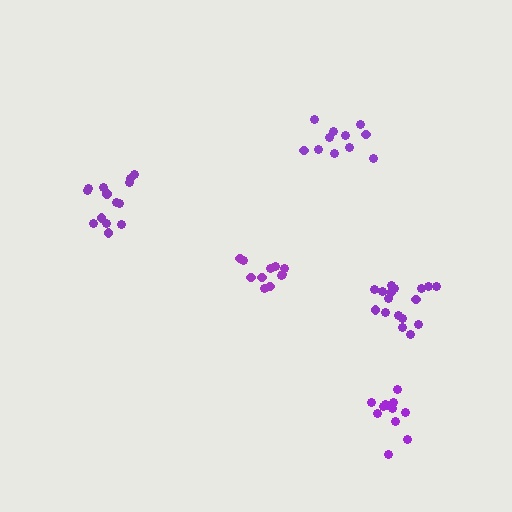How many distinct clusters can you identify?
There are 5 distinct clusters.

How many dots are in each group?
Group 1: 11 dots, Group 2: 12 dots, Group 3: 14 dots, Group 4: 11 dots, Group 5: 17 dots (65 total).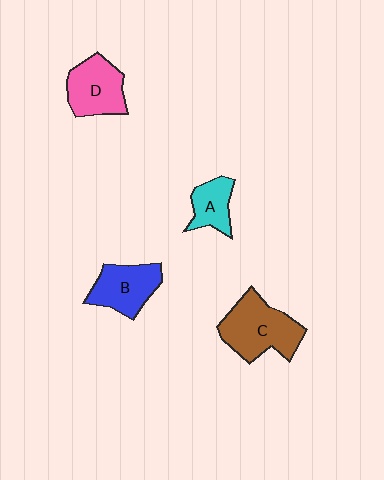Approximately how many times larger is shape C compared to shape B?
Approximately 1.4 times.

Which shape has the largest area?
Shape C (brown).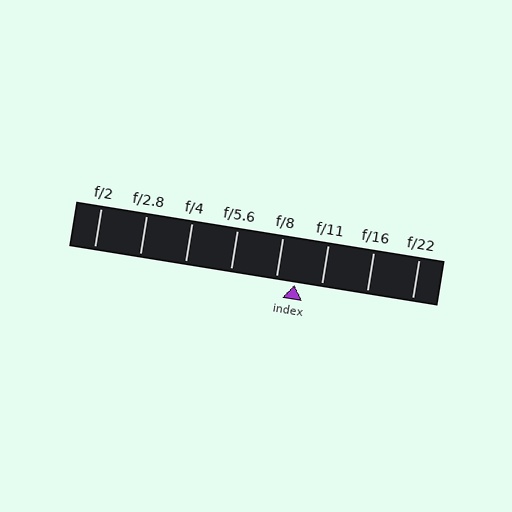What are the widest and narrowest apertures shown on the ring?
The widest aperture shown is f/2 and the narrowest is f/22.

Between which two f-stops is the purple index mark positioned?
The index mark is between f/8 and f/11.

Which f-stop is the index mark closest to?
The index mark is closest to f/8.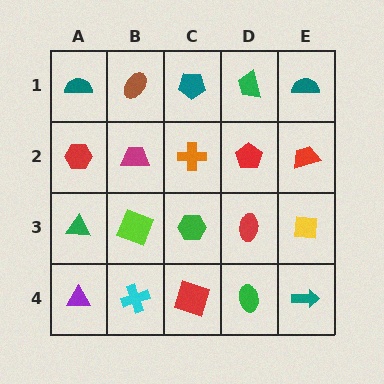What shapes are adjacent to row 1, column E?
A red trapezoid (row 2, column E), a green trapezoid (row 1, column D).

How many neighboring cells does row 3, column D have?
4.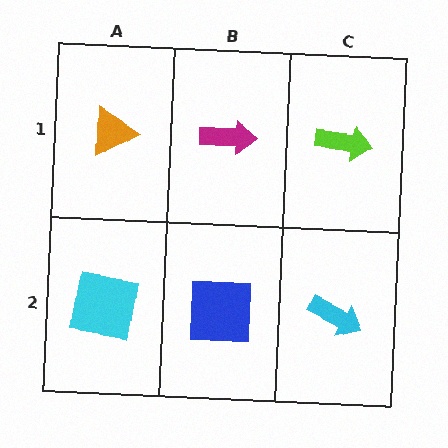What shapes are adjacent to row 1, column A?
A cyan square (row 2, column A), a magenta arrow (row 1, column B).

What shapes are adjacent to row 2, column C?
A lime arrow (row 1, column C), a blue square (row 2, column B).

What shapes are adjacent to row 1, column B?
A blue square (row 2, column B), an orange triangle (row 1, column A), a lime arrow (row 1, column C).